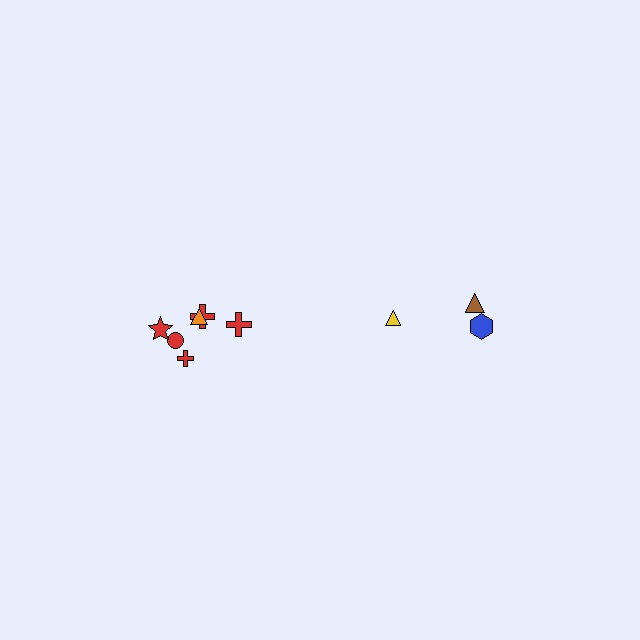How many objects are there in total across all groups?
There are 9 objects.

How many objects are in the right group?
There are 3 objects.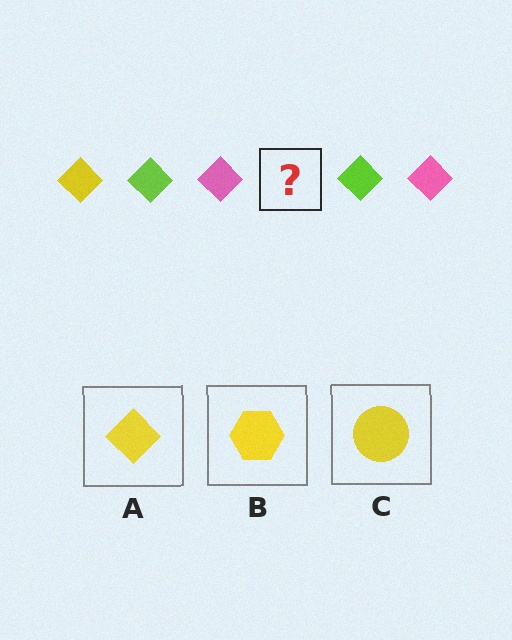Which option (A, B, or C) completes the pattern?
A.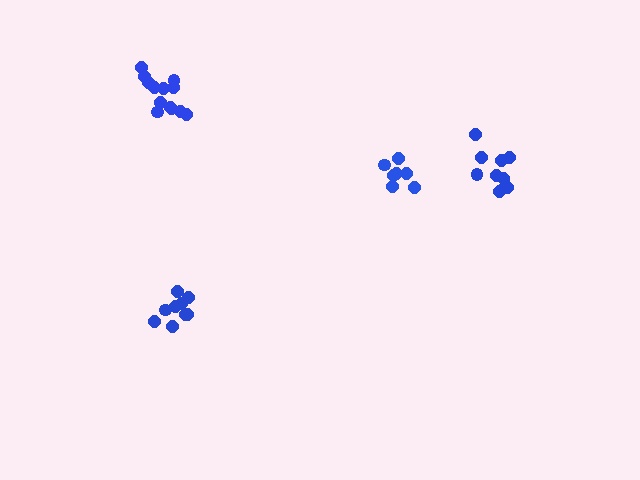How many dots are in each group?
Group 1: 13 dots, Group 2: 9 dots, Group 3: 7 dots, Group 4: 10 dots (39 total).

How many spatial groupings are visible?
There are 4 spatial groupings.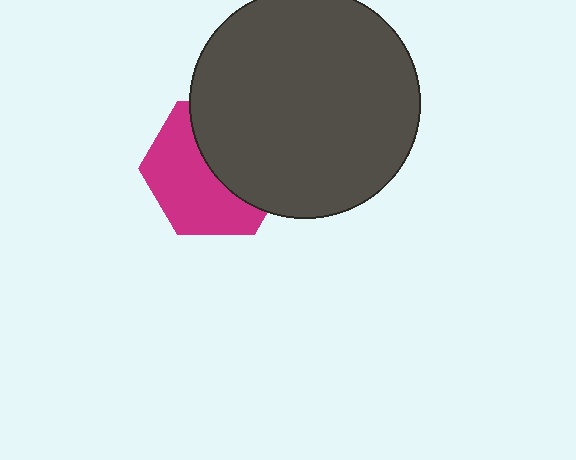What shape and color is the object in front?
The object in front is a dark gray circle.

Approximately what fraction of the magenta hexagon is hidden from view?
Roughly 47% of the magenta hexagon is hidden behind the dark gray circle.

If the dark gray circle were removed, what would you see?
You would see the complete magenta hexagon.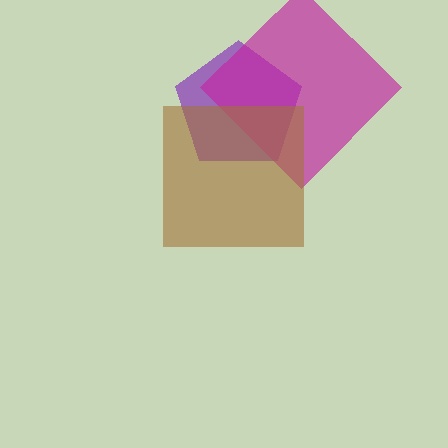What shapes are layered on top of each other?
The layered shapes are: a purple pentagon, a magenta diamond, a brown square.